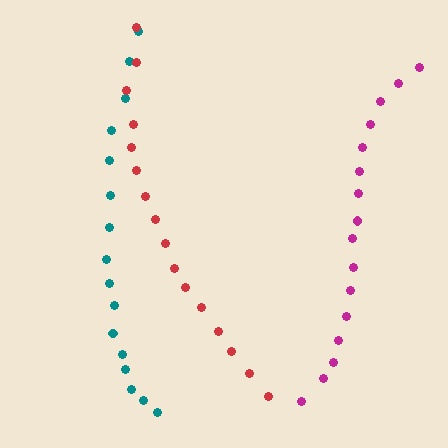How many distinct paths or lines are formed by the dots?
There are 3 distinct paths.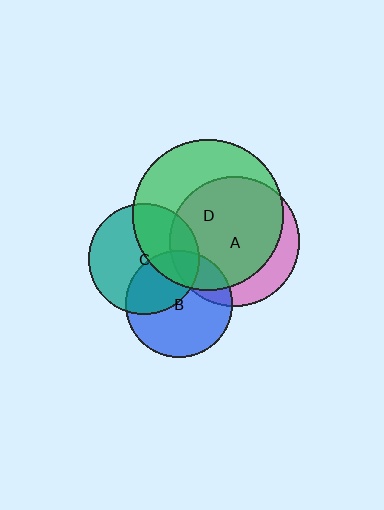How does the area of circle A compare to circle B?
Approximately 1.5 times.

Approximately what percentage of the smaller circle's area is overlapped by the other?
Approximately 15%.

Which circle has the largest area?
Circle D (green).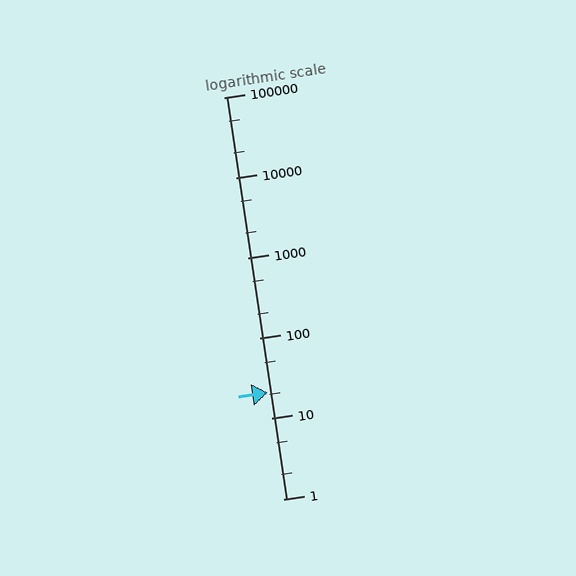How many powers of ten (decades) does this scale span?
The scale spans 5 decades, from 1 to 100000.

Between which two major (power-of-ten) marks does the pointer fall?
The pointer is between 10 and 100.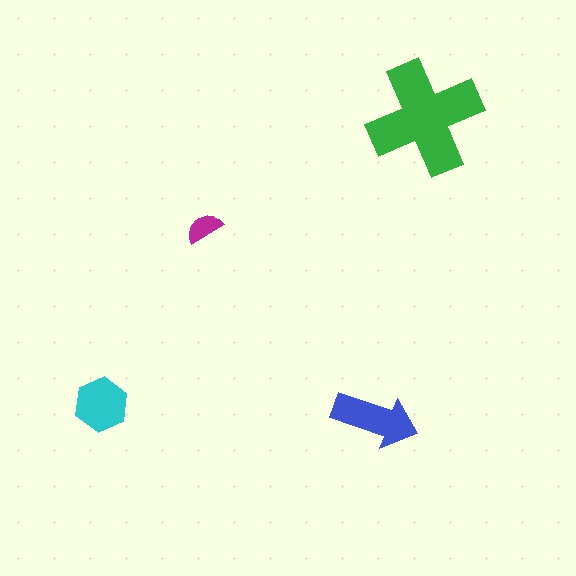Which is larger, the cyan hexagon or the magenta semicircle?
The cyan hexagon.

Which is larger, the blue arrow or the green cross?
The green cross.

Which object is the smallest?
The magenta semicircle.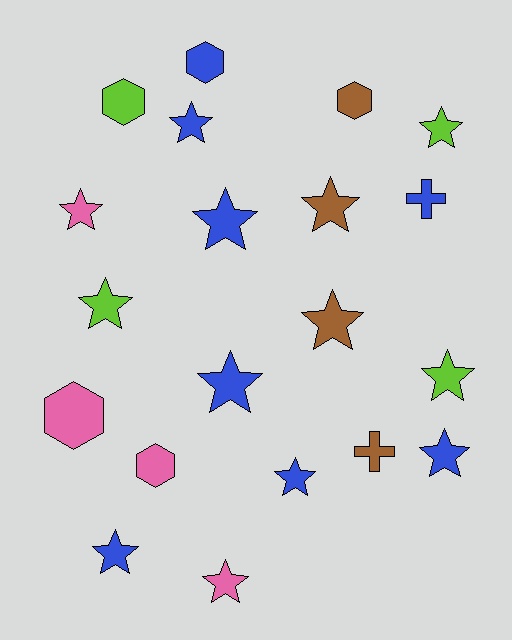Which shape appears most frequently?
Star, with 13 objects.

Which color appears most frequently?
Blue, with 8 objects.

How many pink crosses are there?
There are no pink crosses.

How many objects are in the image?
There are 20 objects.